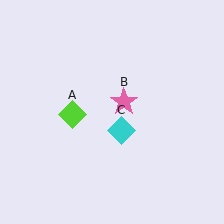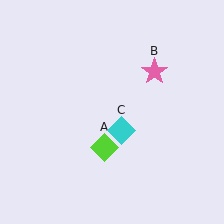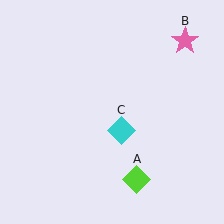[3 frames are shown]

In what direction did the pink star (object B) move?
The pink star (object B) moved up and to the right.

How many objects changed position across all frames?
2 objects changed position: lime diamond (object A), pink star (object B).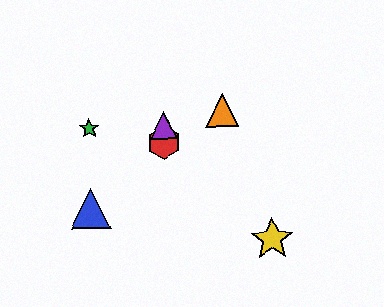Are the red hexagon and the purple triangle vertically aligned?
Yes, both are at x≈164.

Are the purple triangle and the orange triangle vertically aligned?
No, the purple triangle is at x≈164 and the orange triangle is at x≈222.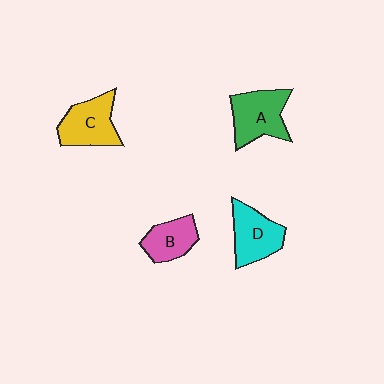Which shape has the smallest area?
Shape B (pink).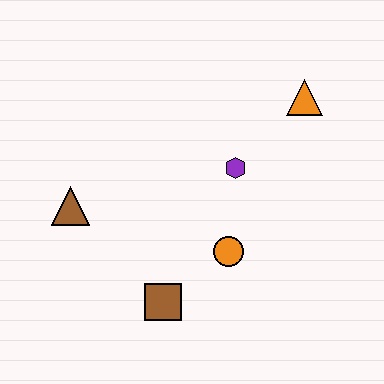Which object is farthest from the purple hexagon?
The brown triangle is farthest from the purple hexagon.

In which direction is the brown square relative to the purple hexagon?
The brown square is below the purple hexagon.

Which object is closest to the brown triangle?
The brown square is closest to the brown triangle.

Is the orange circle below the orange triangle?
Yes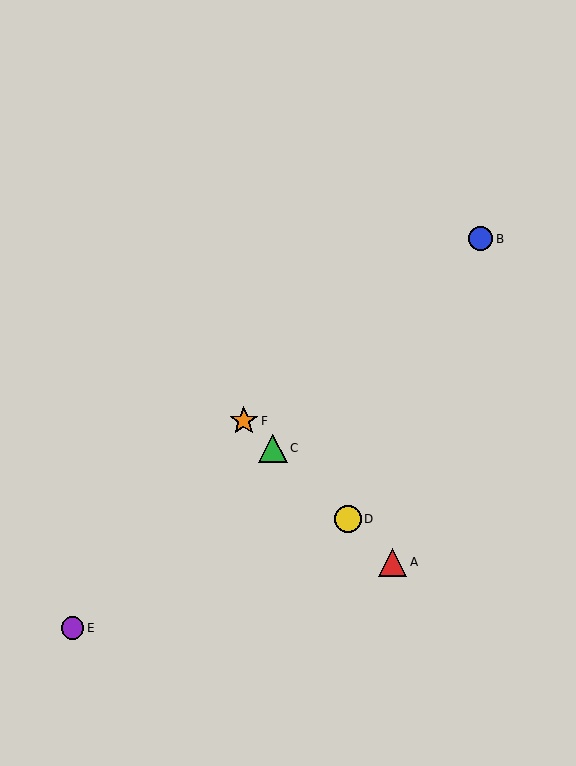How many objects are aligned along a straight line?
4 objects (A, C, D, F) are aligned along a straight line.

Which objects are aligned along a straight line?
Objects A, C, D, F are aligned along a straight line.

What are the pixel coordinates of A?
Object A is at (393, 562).